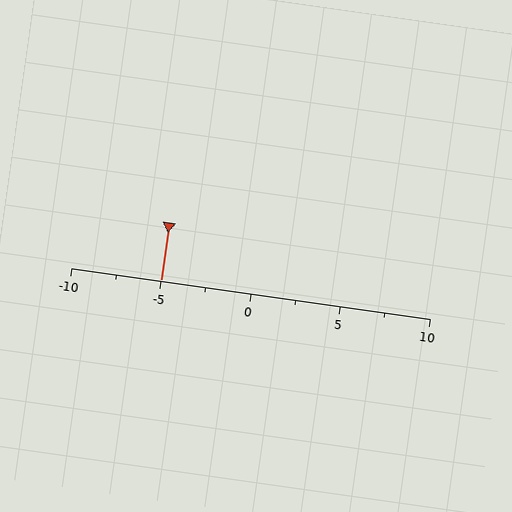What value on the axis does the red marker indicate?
The marker indicates approximately -5.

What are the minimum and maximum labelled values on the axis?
The axis runs from -10 to 10.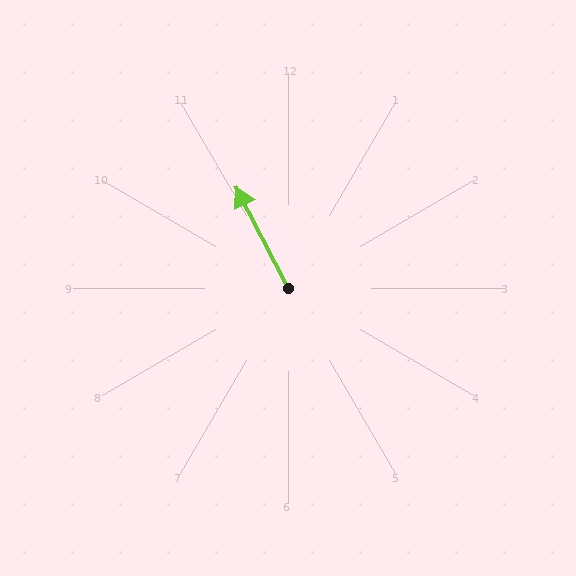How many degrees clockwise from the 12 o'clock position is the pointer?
Approximately 333 degrees.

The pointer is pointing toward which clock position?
Roughly 11 o'clock.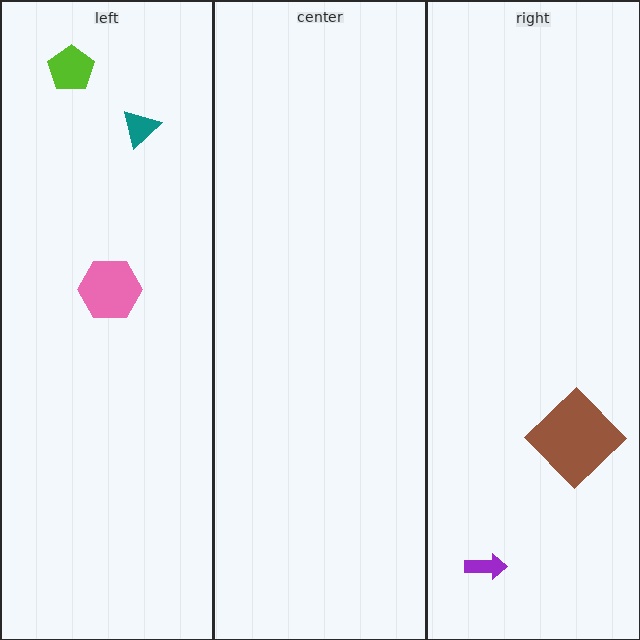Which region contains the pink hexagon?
The left region.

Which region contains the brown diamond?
The right region.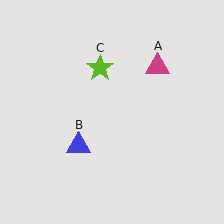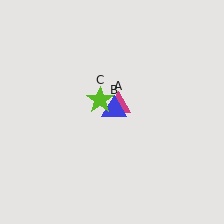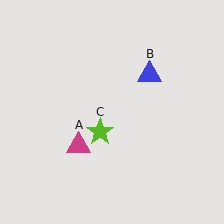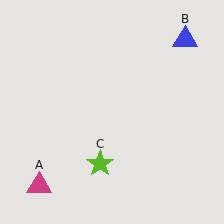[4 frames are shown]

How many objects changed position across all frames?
3 objects changed position: magenta triangle (object A), blue triangle (object B), lime star (object C).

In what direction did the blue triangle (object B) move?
The blue triangle (object B) moved up and to the right.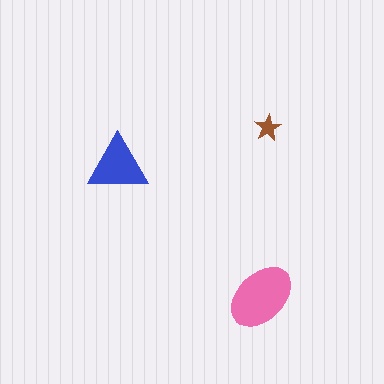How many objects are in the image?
There are 3 objects in the image.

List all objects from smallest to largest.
The brown star, the blue triangle, the pink ellipse.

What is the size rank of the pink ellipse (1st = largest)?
1st.